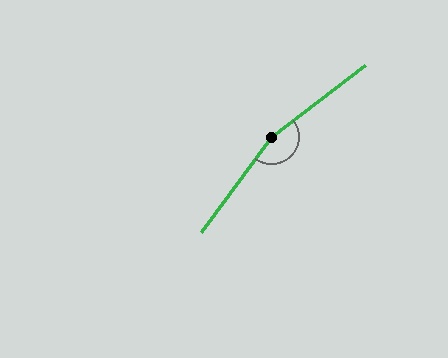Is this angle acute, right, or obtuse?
It is obtuse.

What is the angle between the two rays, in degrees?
Approximately 164 degrees.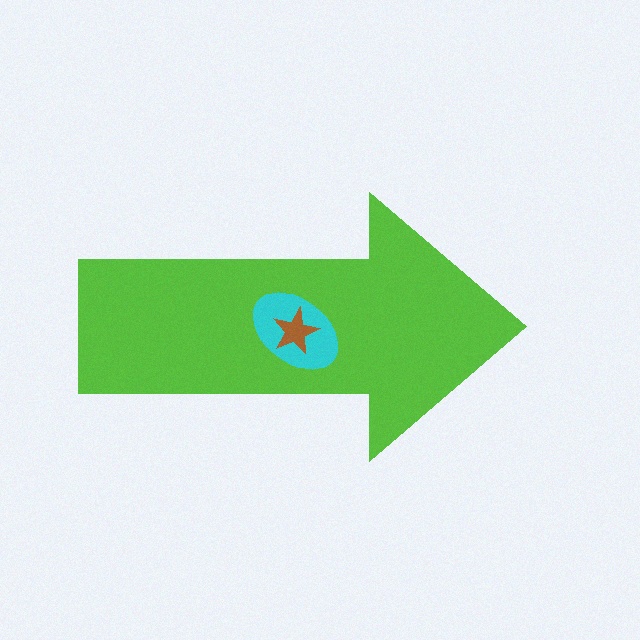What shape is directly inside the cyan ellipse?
The brown star.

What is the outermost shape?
The lime arrow.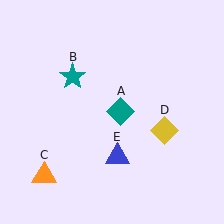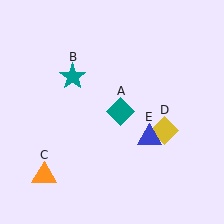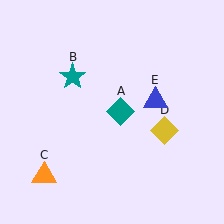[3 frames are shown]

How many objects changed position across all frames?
1 object changed position: blue triangle (object E).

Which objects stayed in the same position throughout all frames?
Teal diamond (object A) and teal star (object B) and orange triangle (object C) and yellow diamond (object D) remained stationary.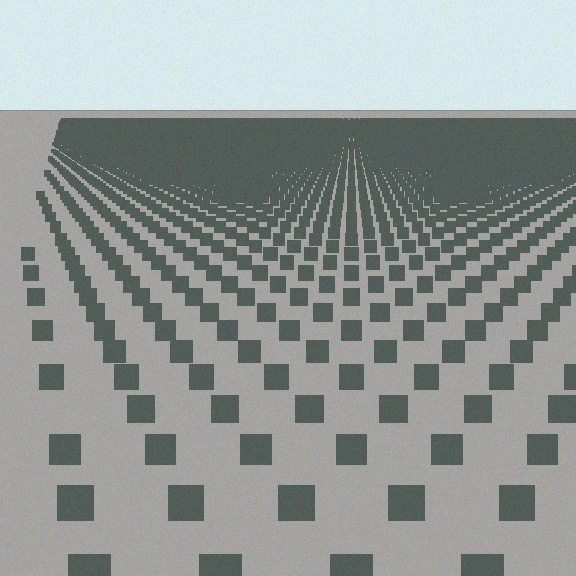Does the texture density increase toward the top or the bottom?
Density increases toward the top.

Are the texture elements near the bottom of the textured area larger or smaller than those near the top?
Larger. Near the bottom, elements are closer to the viewer and appear at a bigger on-screen size.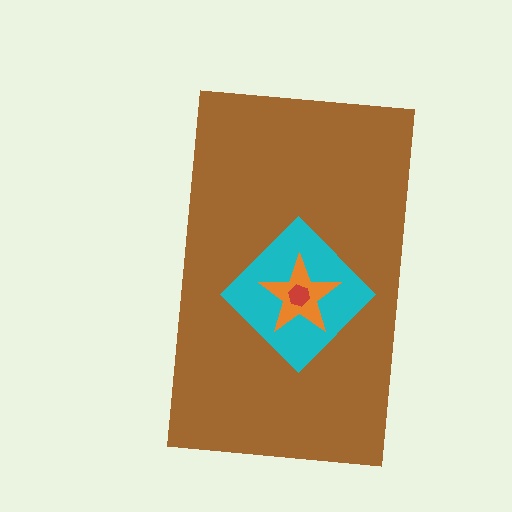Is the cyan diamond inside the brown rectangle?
Yes.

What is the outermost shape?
The brown rectangle.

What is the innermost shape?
The red hexagon.